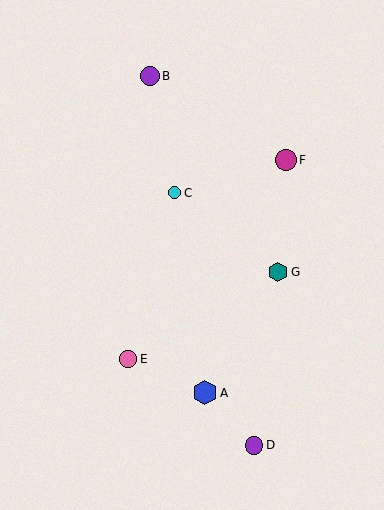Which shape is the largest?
The blue hexagon (labeled A) is the largest.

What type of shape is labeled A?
Shape A is a blue hexagon.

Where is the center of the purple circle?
The center of the purple circle is at (150, 76).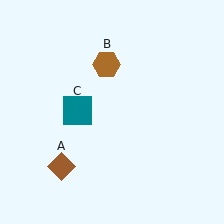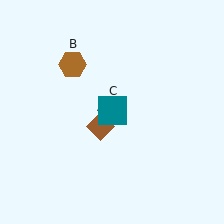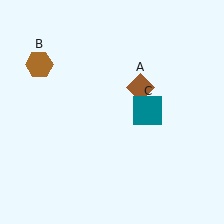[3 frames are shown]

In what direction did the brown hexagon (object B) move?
The brown hexagon (object B) moved left.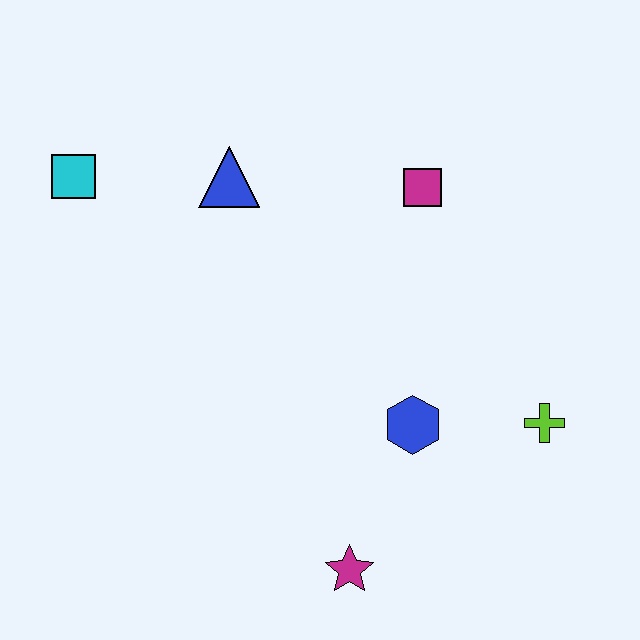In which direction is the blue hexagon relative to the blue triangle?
The blue hexagon is below the blue triangle.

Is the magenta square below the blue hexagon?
No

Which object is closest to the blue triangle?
The cyan square is closest to the blue triangle.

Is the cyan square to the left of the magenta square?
Yes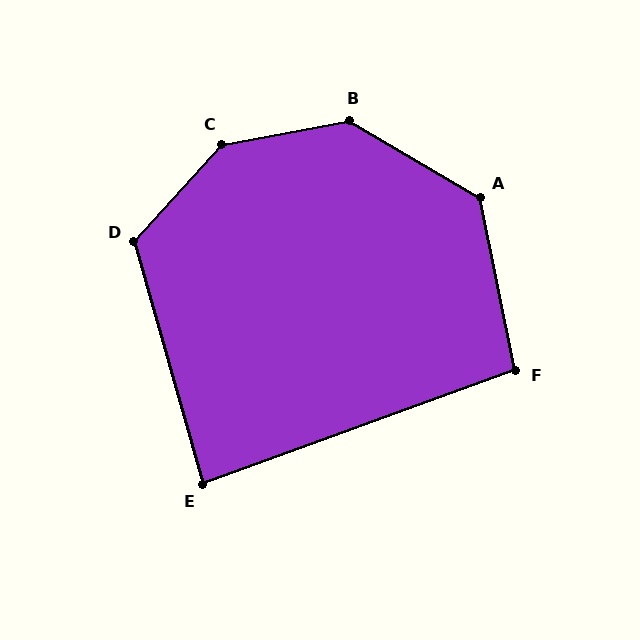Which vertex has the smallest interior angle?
E, at approximately 86 degrees.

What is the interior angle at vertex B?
Approximately 139 degrees (obtuse).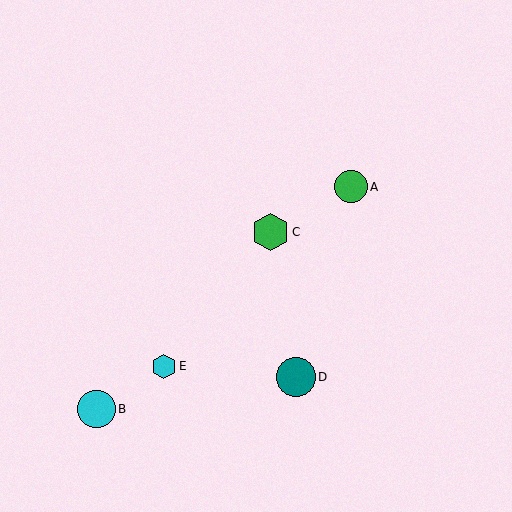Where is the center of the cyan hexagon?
The center of the cyan hexagon is at (164, 366).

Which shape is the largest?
The teal circle (labeled D) is the largest.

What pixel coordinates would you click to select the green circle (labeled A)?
Click at (351, 187) to select the green circle A.